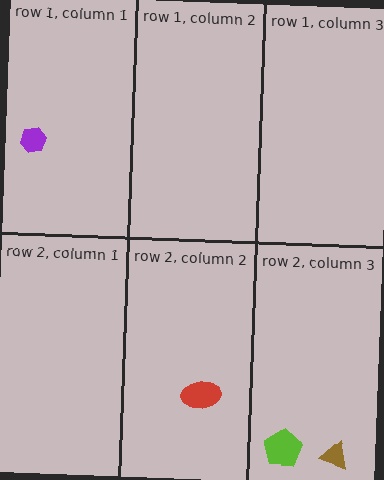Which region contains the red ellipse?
The row 2, column 2 region.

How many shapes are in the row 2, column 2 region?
1.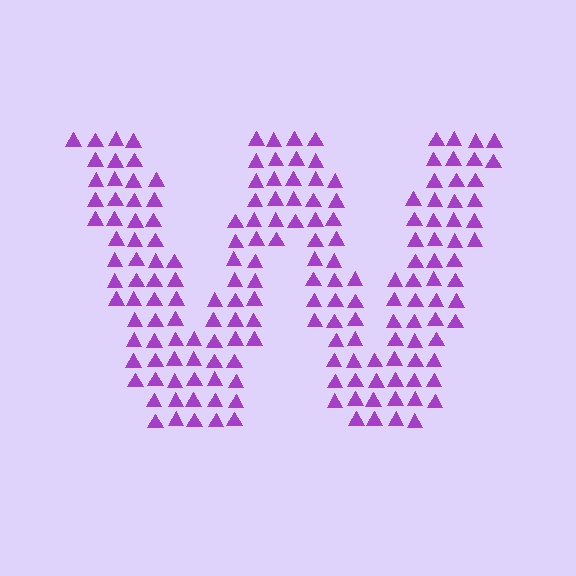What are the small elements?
The small elements are triangles.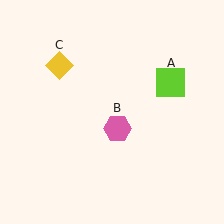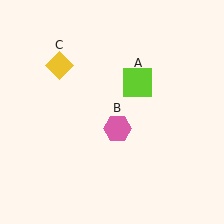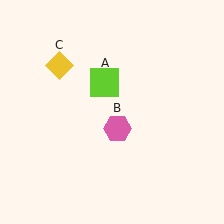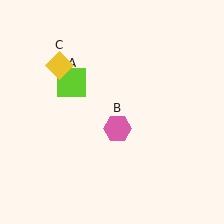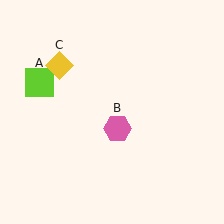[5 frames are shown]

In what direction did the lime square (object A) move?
The lime square (object A) moved left.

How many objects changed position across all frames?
1 object changed position: lime square (object A).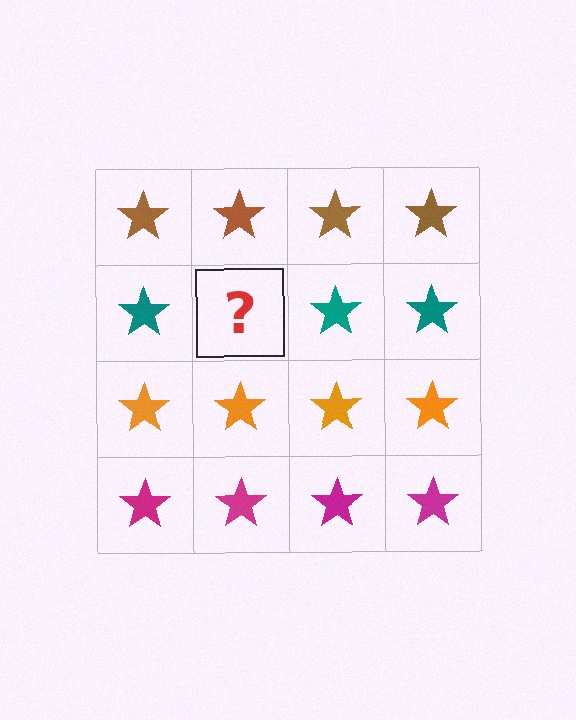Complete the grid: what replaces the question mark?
The question mark should be replaced with a teal star.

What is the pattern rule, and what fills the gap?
The rule is that each row has a consistent color. The gap should be filled with a teal star.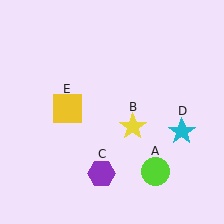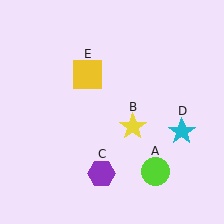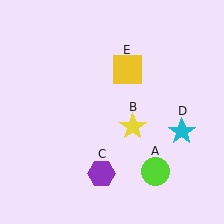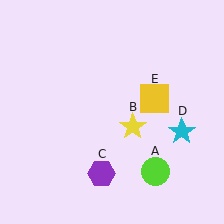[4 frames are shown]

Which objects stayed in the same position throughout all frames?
Lime circle (object A) and yellow star (object B) and purple hexagon (object C) and cyan star (object D) remained stationary.